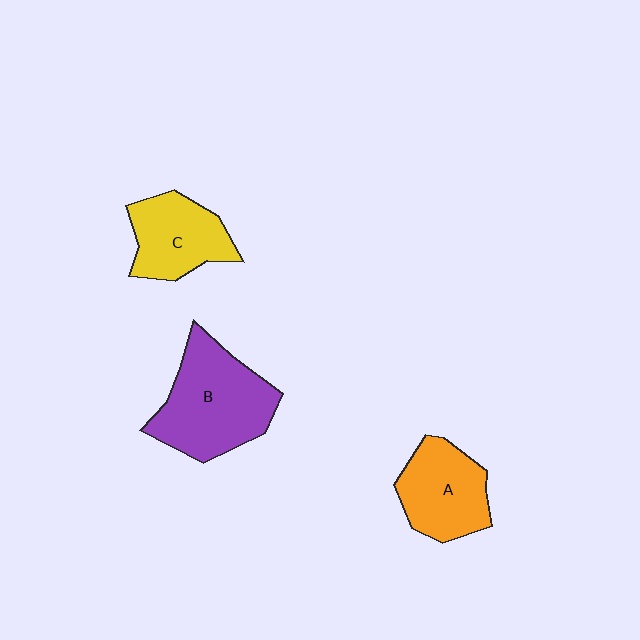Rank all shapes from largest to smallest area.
From largest to smallest: B (purple), A (orange), C (yellow).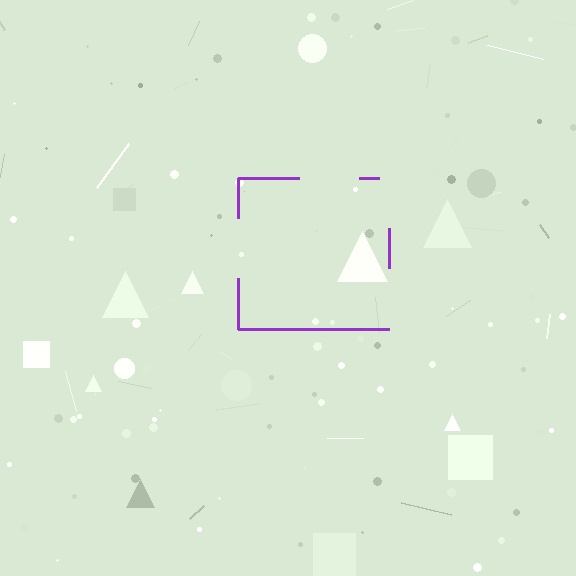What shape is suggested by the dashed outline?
The dashed outline suggests a square.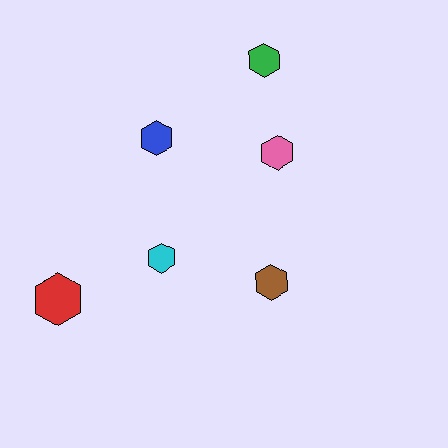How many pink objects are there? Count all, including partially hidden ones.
There is 1 pink object.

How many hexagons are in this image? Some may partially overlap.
There are 6 hexagons.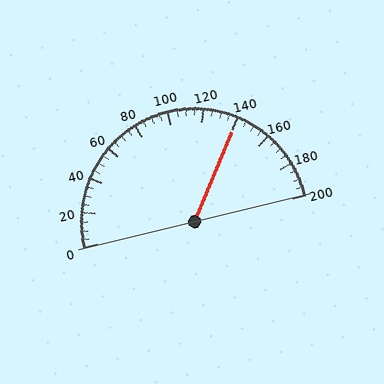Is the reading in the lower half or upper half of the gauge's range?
The reading is in the upper half of the range (0 to 200).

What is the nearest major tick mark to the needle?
The nearest major tick mark is 140.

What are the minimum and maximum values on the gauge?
The gauge ranges from 0 to 200.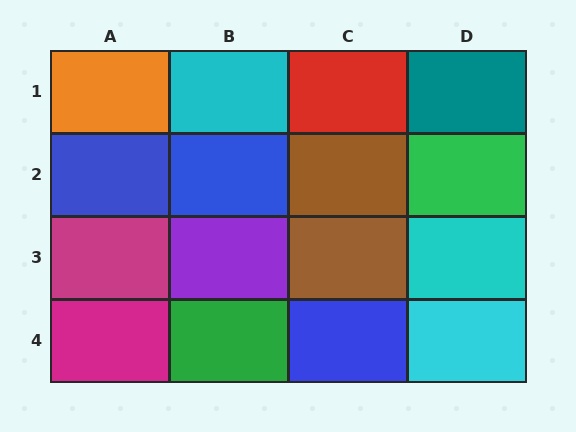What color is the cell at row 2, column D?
Green.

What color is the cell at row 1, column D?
Teal.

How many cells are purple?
1 cell is purple.